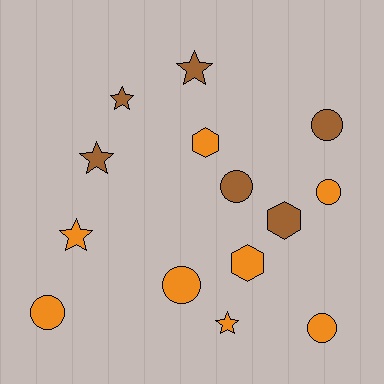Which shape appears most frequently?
Circle, with 6 objects.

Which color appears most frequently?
Orange, with 8 objects.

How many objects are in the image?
There are 14 objects.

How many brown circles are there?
There are 2 brown circles.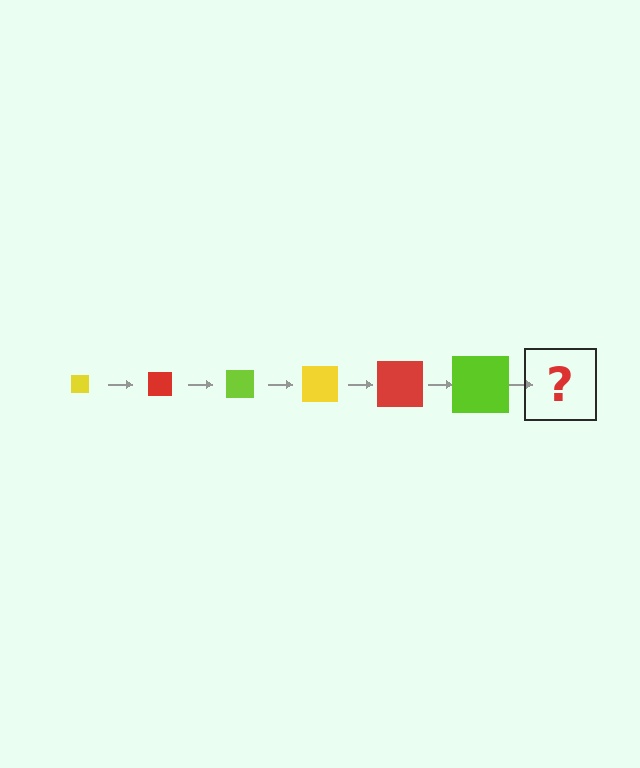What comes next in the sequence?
The next element should be a yellow square, larger than the previous one.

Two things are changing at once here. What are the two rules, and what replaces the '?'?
The two rules are that the square grows larger each step and the color cycles through yellow, red, and lime. The '?' should be a yellow square, larger than the previous one.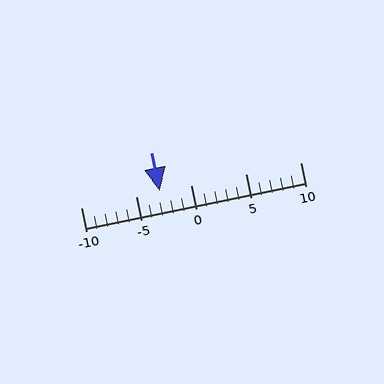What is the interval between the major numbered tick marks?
The major tick marks are spaced 5 units apart.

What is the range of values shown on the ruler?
The ruler shows values from -10 to 10.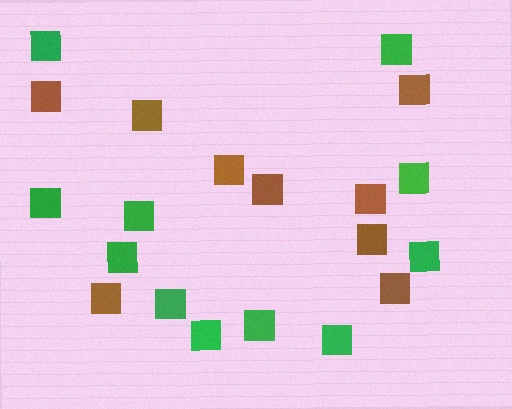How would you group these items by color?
There are 2 groups: one group of brown squares (9) and one group of green squares (11).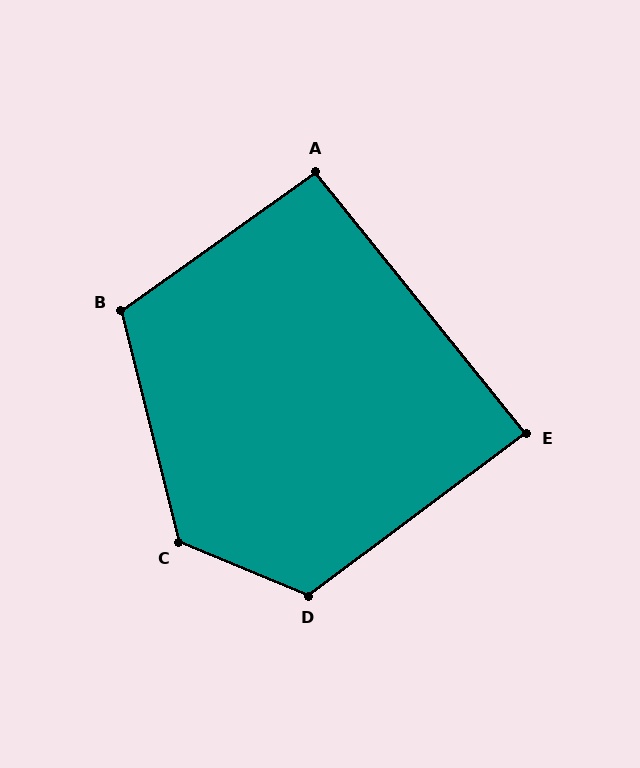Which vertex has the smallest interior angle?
E, at approximately 88 degrees.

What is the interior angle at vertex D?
Approximately 121 degrees (obtuse).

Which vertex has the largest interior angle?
C, at approximately 127 degrees.